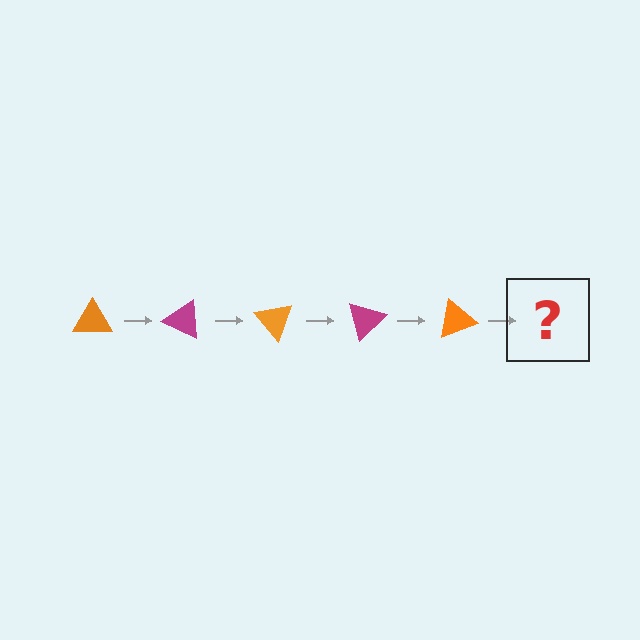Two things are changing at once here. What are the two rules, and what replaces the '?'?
The two rules are that it rotates 25 degrees each step and the color cycles through orange and magenta. The '?' should be a magenta triangle, rotated 125 degrees from the start.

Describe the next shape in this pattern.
It should be a magenta triangle, rotated 125 degrees from the start.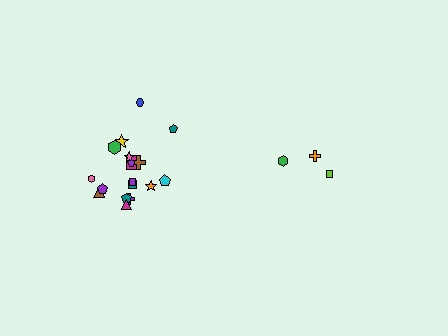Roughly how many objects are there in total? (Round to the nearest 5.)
Roughly 20 objects in total.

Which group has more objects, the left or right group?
The left group.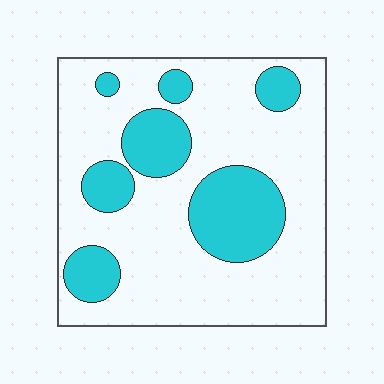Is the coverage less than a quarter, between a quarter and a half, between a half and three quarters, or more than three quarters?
Between a quarter and a half.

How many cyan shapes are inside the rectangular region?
7.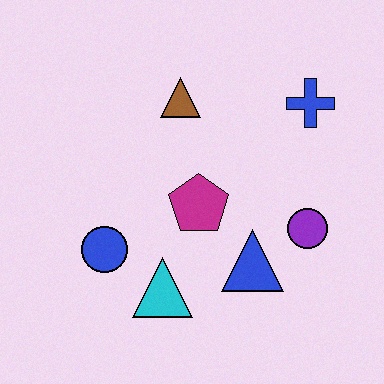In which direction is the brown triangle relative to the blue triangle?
The brown triangle is above the blue triangle.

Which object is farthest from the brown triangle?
The cyan triangle is farthest from the brown triangle.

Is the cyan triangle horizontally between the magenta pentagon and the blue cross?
No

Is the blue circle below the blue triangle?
No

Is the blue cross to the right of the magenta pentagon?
Yes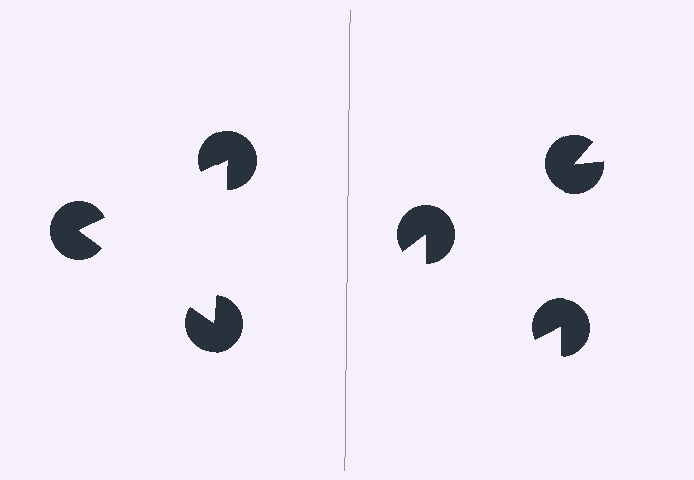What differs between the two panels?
The pac-man discs are positioned identically on both sides; only the wedge orientations differ. On the left they align to a triangle; on the right they are misaligned.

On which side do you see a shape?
An illusory triangle appears on the left side. On the right side the wedge cuts are rotated, so no coherent shape forms.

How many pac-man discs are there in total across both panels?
6 — 3 on each side.